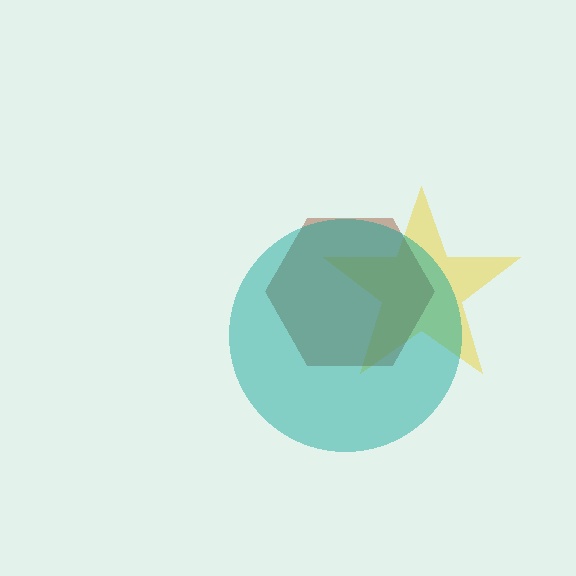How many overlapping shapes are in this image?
There are 3 overlapping shapes in the image.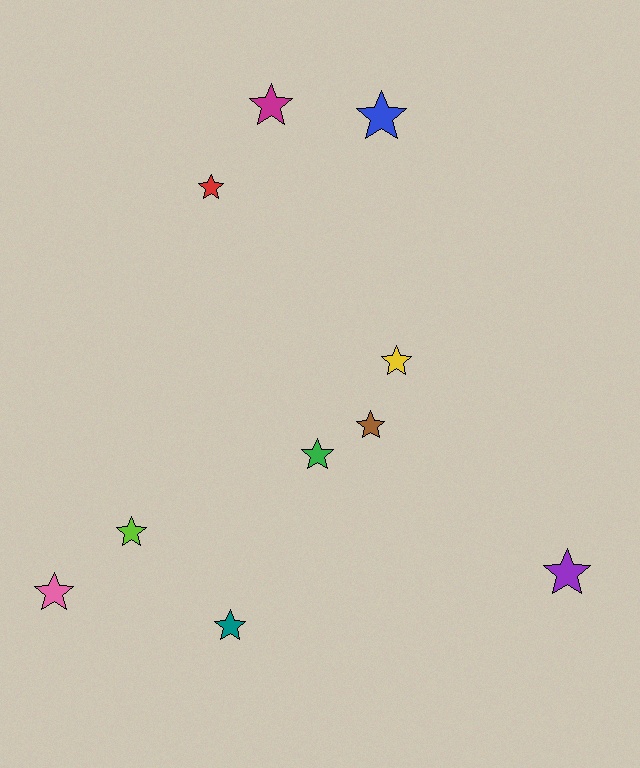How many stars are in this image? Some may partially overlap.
There are 10 stars.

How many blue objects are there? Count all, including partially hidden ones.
There is 1 blue object.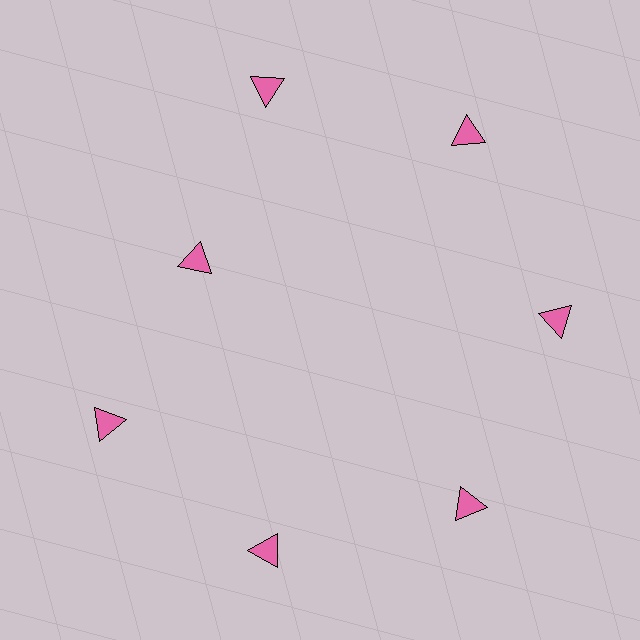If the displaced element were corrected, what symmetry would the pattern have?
It would have 7-fold rotational symmetry — the pattern would map onto itself every 51 degrees.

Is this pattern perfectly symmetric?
No. The 7 pink triangles are arranged in a ring, but one element near the 10 o'clock position is pulled inward toward the center, breaking the 7-fold rotational symmetry.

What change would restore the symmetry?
The symmetry would be restored by moving it outward, back onto the ring so that all 7 triangles sit at equal angles and equal distance from the center.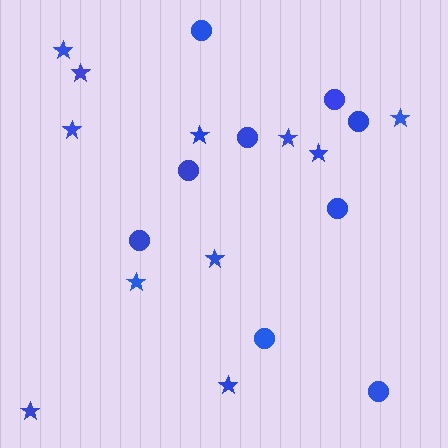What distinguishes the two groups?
There are 2 groups: one group of stars (11) and one group of circles (9).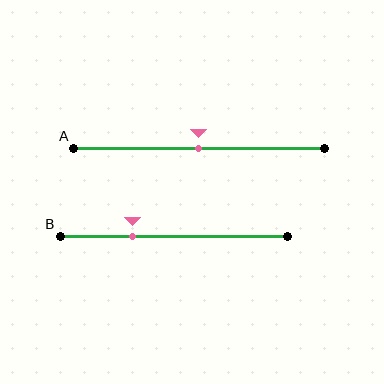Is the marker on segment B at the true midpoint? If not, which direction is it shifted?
No, the marker on segment B is shifted to the left by about 18% of the segment length.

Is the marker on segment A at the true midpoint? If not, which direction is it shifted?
Yes, the marker on segment A is at the true midpoint.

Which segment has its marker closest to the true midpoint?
Segment A has its marker closest to the true midpoint.